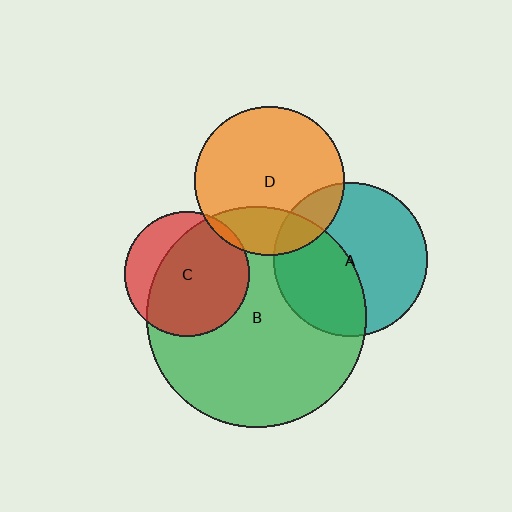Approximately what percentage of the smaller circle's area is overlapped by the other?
Approximately 45%.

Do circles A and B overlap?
Yes.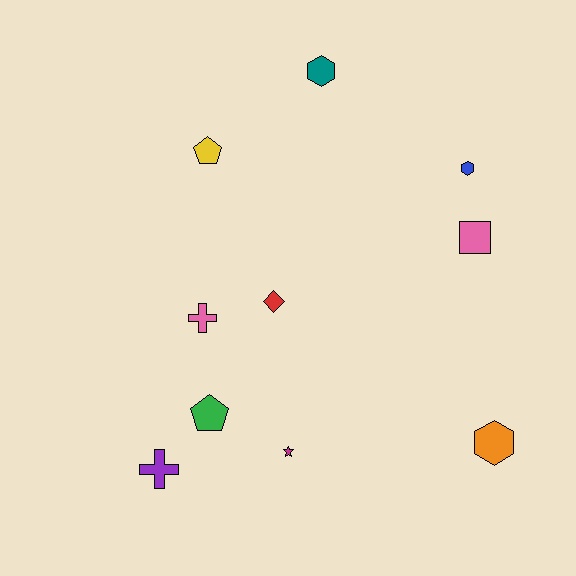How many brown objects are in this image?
There are no brown objects.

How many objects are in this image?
There are 10 objects.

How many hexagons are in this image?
There are 3 hexagons.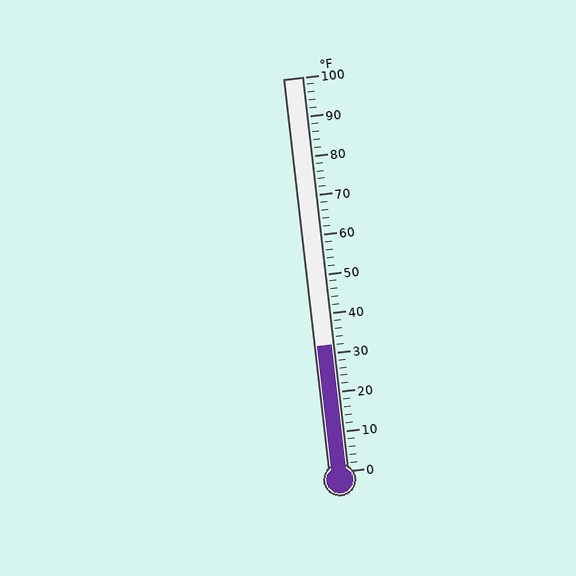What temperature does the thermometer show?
The thermometer shows approximately 32°F.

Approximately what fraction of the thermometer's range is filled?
The thermometer is filled to approximately 30% of its range.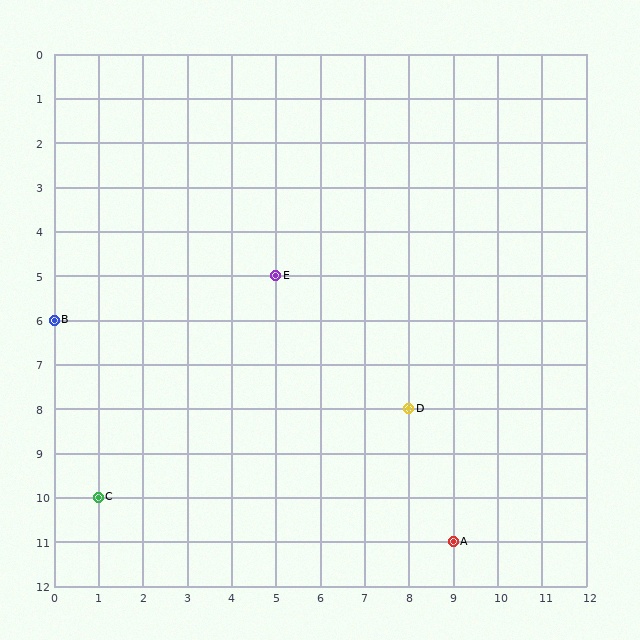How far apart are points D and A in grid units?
Points D and A are 1 column and 3 rows apart (about 3.2 grid units diagonally).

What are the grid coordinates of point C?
Point C is at grid coordinates (1, 10).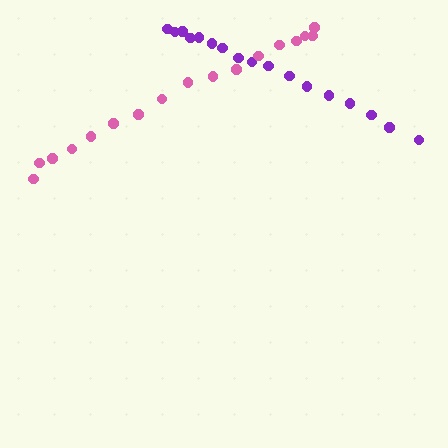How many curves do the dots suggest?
There are 2 distinct paths.